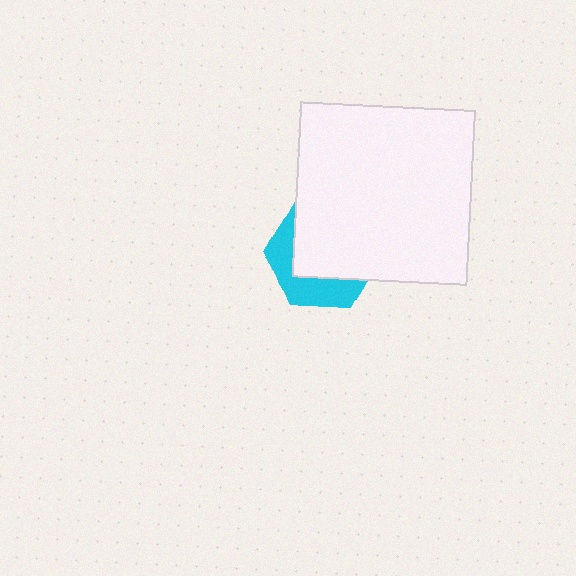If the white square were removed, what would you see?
You would see the complete cyan hexagon.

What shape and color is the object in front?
The object in front is a white square.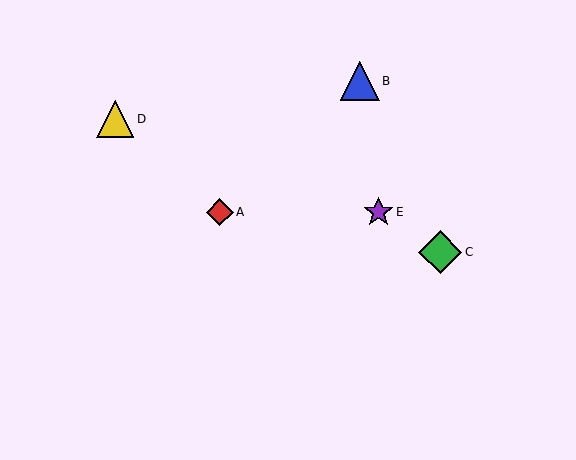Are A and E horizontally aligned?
Yes, both are at y≈212.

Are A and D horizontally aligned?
No, A is at y≈212 and D is at y≈119.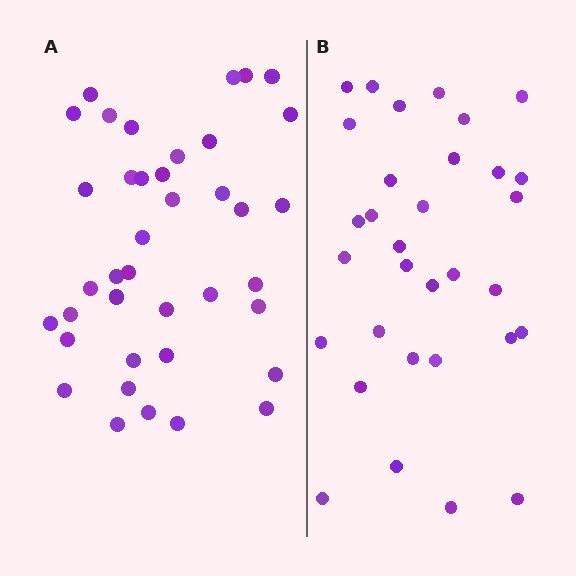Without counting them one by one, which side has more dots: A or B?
Region A (the left region) has more dots.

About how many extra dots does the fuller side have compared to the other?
Region A has roughly 8 or so more dots than region B.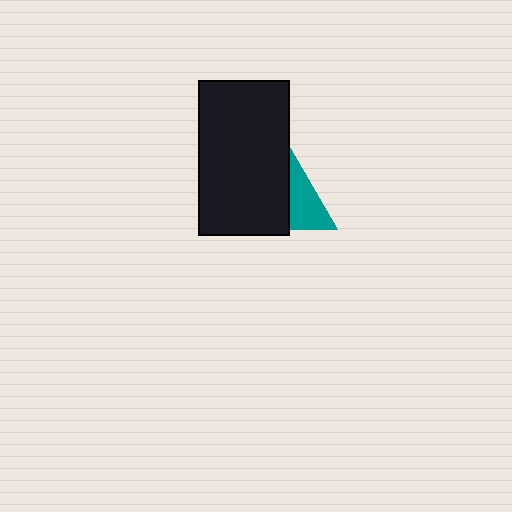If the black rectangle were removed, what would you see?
You would see the complete teal triangle.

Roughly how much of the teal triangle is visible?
About half of it is visible (roughly 53%).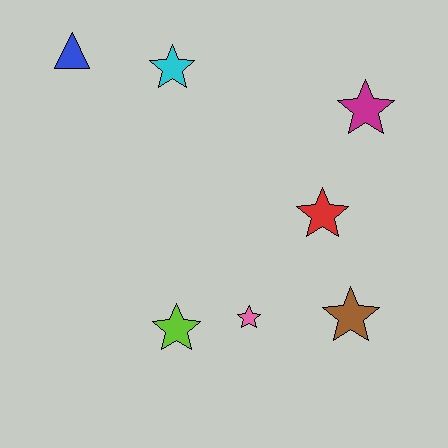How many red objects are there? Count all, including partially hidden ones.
There is 1 red object.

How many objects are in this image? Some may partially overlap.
There are 7 objects.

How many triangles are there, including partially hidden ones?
There is 1 triangle.